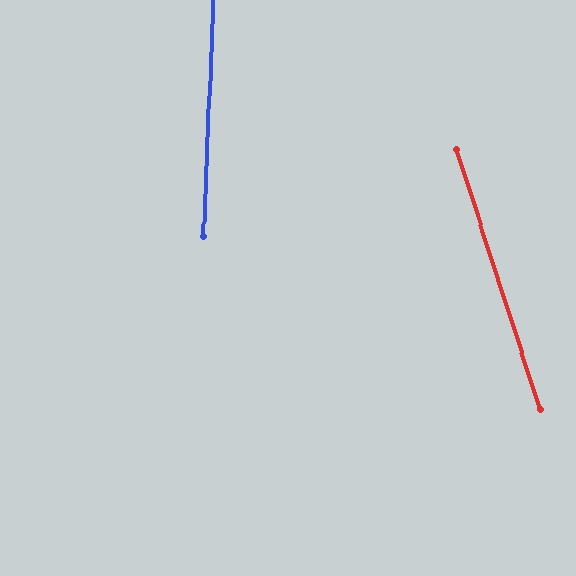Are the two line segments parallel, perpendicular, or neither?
Neither parallel nor perpendicular — they differ by about 20°.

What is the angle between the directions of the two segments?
Approximately 20 degrees.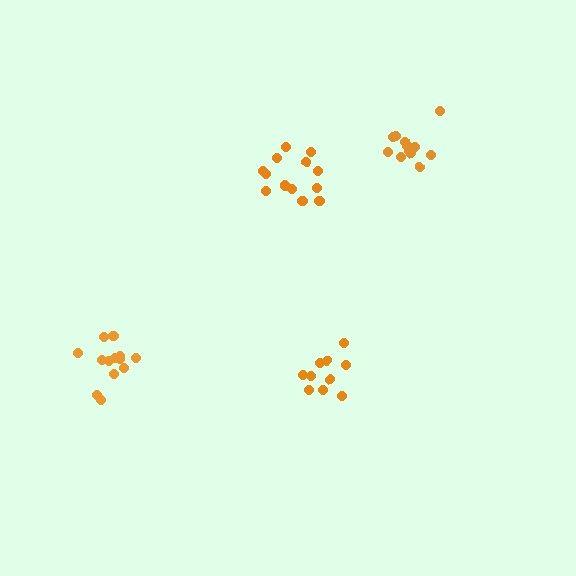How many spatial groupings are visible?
There are 4 spatial groupings.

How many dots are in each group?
Group 1: 13 dots, Group 2: 13 dots, Group 3: 10 dots, Group 4: 12 dots (48 total).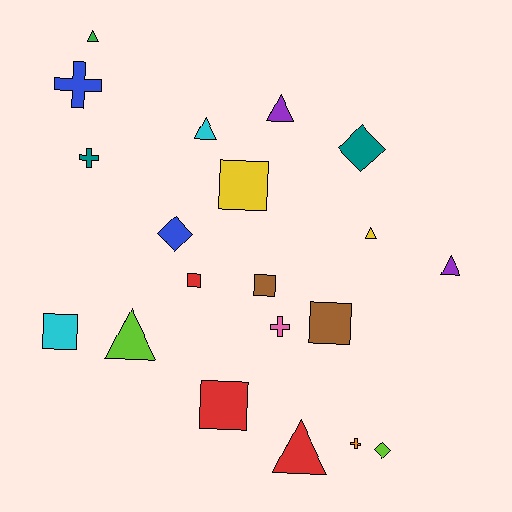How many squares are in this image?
There are 6 squares.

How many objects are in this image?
There are 20 objects.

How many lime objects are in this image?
There are 2 lime objects.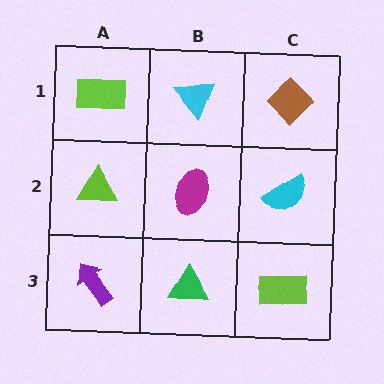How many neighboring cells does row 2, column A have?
3.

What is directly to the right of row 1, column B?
A brown diamond.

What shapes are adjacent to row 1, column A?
A lime triangle (row 2, column A), a cyan triangle (row 1, column B).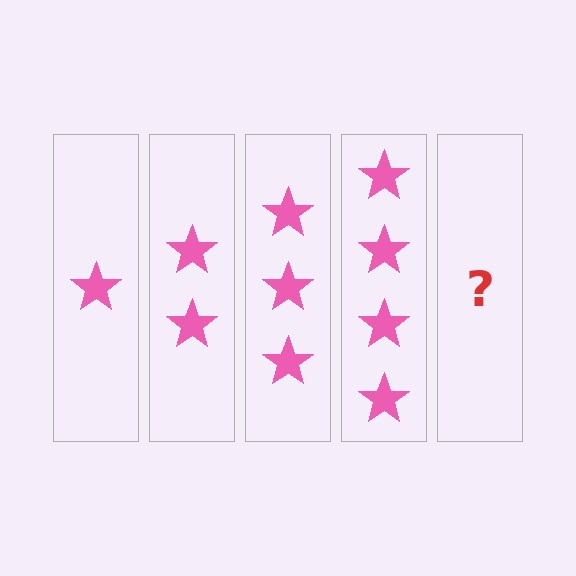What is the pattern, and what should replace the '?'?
The pattern is that each step adds one more star. The '?' should be 5 stars.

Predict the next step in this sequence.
The next step is 5 stars.